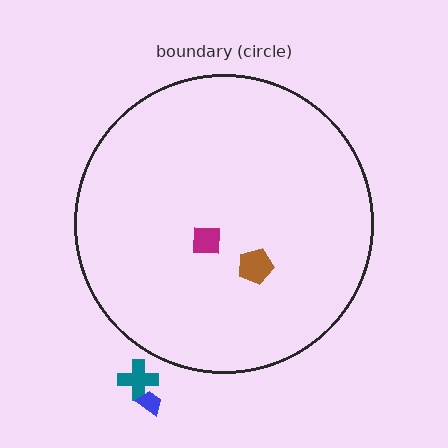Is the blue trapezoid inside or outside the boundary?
Outside.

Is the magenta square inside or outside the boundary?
Inside.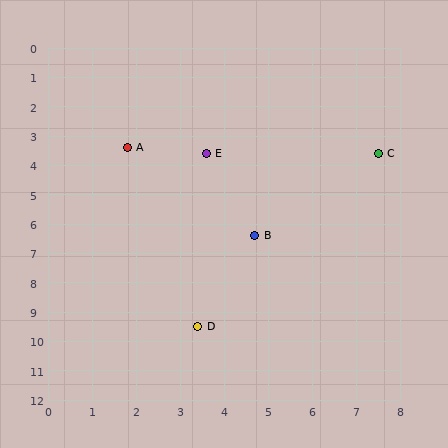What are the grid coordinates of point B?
Point B is at approximately (4.7, 6.4).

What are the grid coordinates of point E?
Point E is at approximately (3.6, 3.6).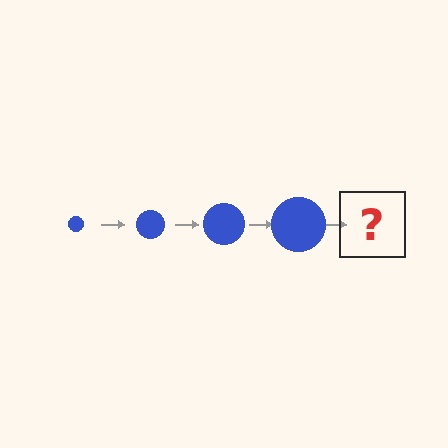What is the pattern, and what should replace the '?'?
The pattern is that the circle gets progressively larger each step. The '?' should be a blue circle, larger than the previous one.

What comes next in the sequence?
The next element should be a blue circle, larger than the previous one.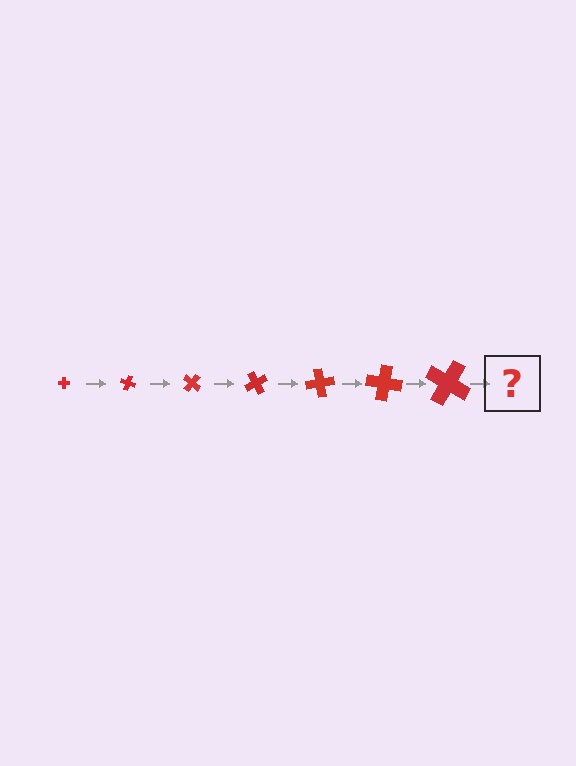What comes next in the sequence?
The next element should be a cross, larger than the previous one and rotated 140 degrees from the start.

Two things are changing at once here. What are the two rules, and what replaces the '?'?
The two rules are that the cross grows larger each step and it rotates 20 degrees each step. The '?' should be a cross, larger than the previous one and rotated 140 degrees from the start.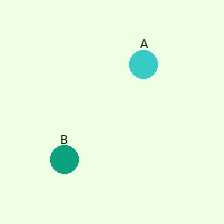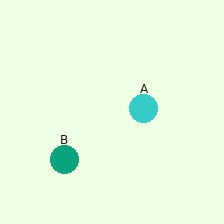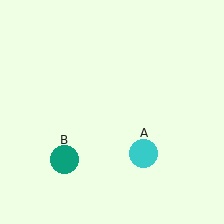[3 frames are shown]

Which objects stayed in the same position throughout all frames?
Teal circle (object B) remained stationary.